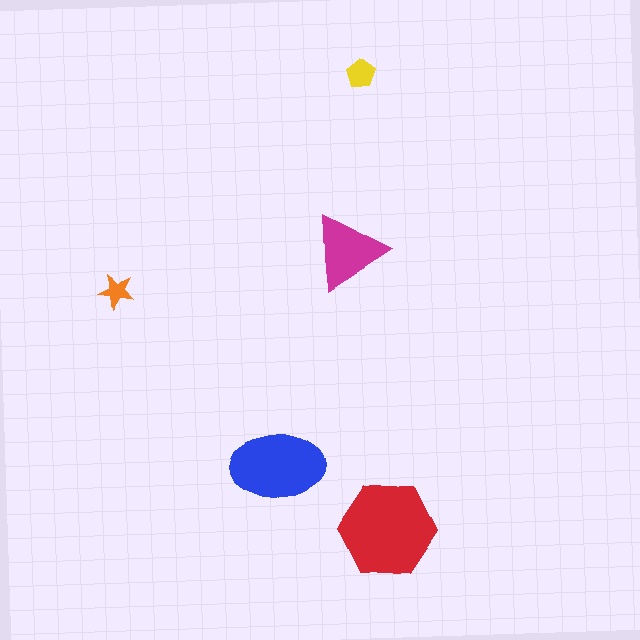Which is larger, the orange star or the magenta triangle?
The magenta triangle.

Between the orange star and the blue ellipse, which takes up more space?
The blue ellipse.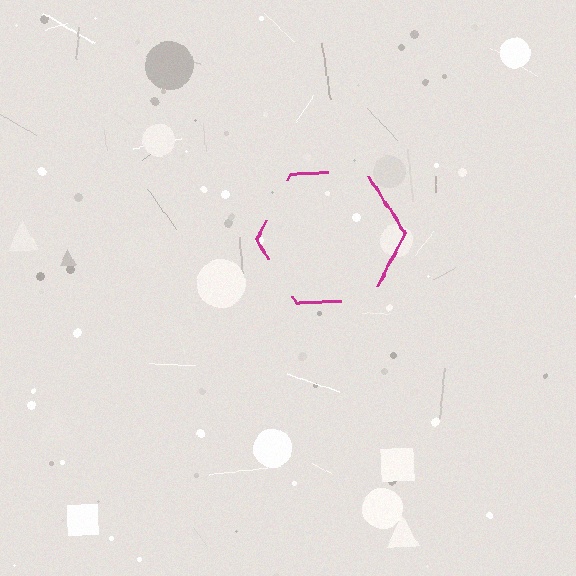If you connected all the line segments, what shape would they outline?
They would outline a hexagon.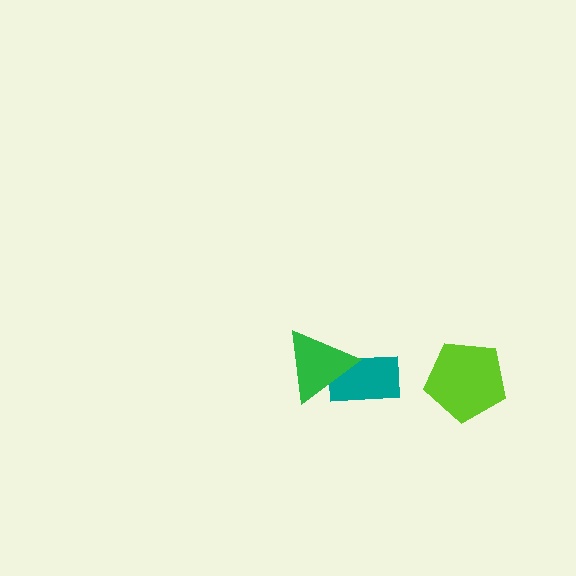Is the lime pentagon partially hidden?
No, no other shape covers it.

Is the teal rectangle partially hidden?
Yes, it is partially covered by another shape.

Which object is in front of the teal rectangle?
The green triangle is in front of the teal rectangle.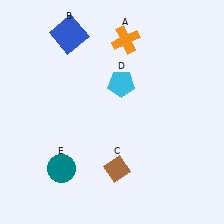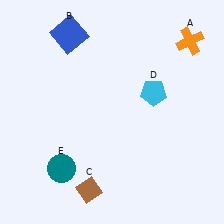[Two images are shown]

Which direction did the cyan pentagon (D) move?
The cyan pentagon (D) moved right.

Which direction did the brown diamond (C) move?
The brown diamond (C) moved left.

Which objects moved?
The objects that moved are: the orange cross (A), the brown diamond (C), the cyan pentagon (D).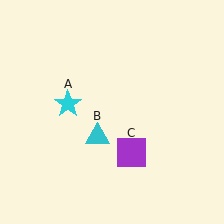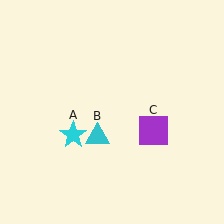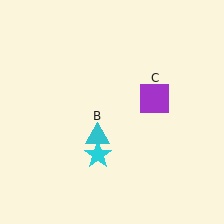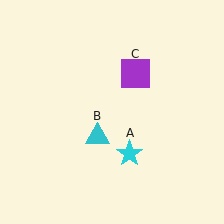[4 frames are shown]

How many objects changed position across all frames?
2 objects changed position: cyan star (object A), purple square (object C).